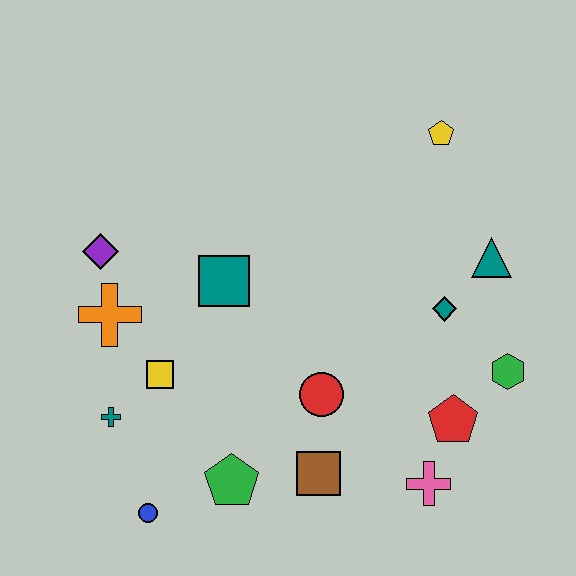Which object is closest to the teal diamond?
The teal triangle is closest to the teal diamond.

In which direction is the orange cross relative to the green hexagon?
The orange cross is to the left of the green hexagon.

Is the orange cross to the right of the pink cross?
No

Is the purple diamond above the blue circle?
Yes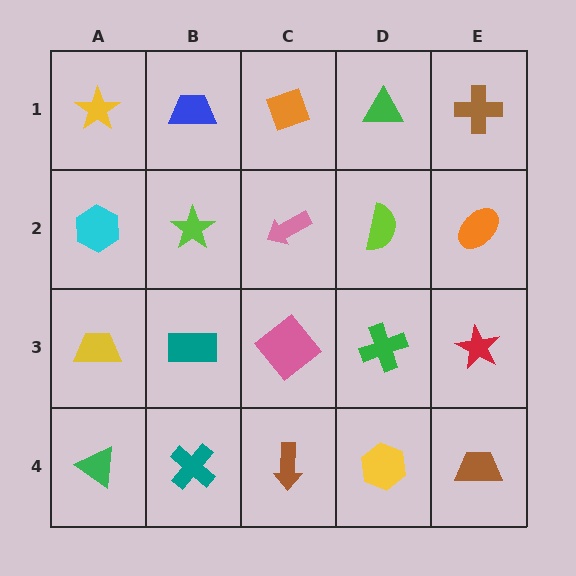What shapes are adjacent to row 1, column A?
A cyan hexagon (row 2, column A), a blue trapezoid (row 1, column B).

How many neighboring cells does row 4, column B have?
3.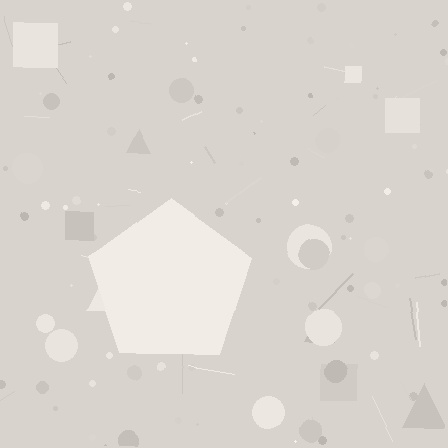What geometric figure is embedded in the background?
A pentagon is embedded in the background.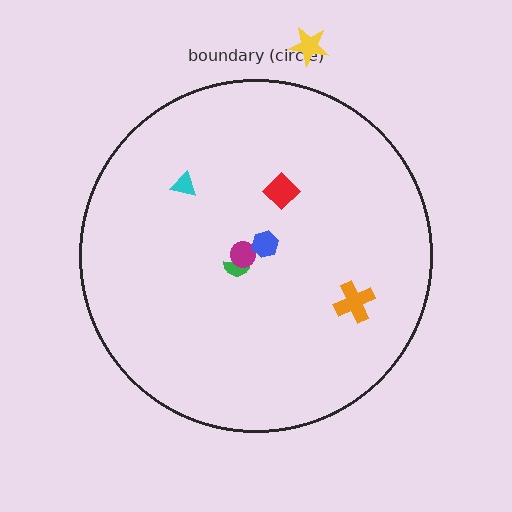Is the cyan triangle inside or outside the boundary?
Inside.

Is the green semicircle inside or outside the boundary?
Inside.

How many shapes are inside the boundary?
6 inside, 1 outside.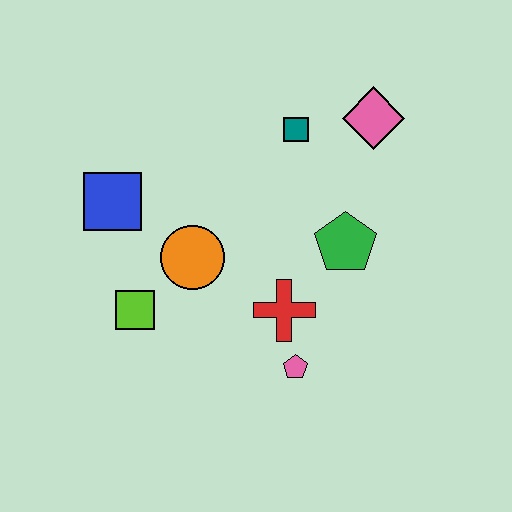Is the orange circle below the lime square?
No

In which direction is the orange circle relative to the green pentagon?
The orange circle is to the left of the green pentagon.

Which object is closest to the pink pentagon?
The red cross is closest to the pink pentagon.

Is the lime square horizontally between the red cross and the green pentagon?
No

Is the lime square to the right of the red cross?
No